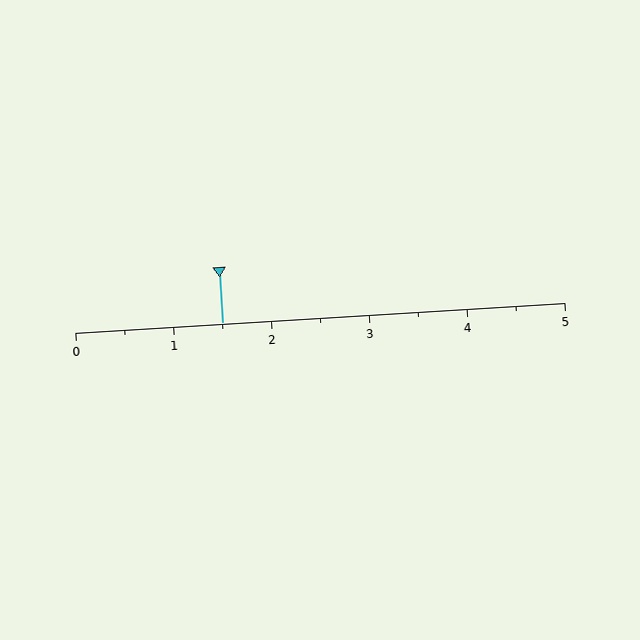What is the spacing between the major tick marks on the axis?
The major ticks are spaced 1 apart.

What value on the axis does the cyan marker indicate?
The marker indicates approximately 1.5.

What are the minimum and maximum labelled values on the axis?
The axis runs from 0 to 5.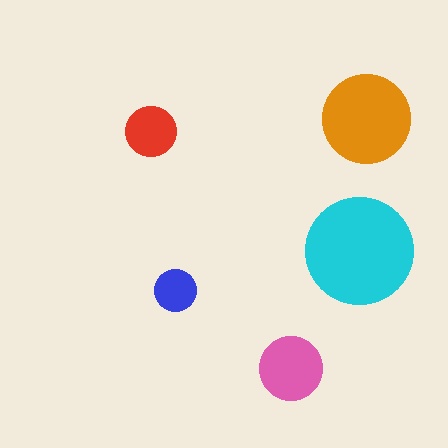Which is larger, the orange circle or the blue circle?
The orange one.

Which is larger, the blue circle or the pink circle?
The pink one.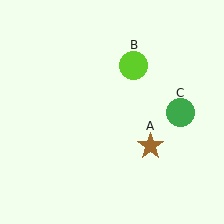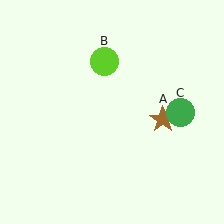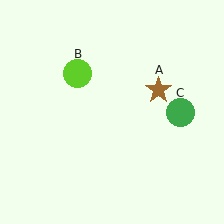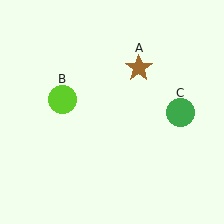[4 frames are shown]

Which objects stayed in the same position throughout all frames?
Green circle (object C) remained stationary.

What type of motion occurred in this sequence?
The brown star (object A), lime circle (object B) rotated counterclockwise around the center of the scene.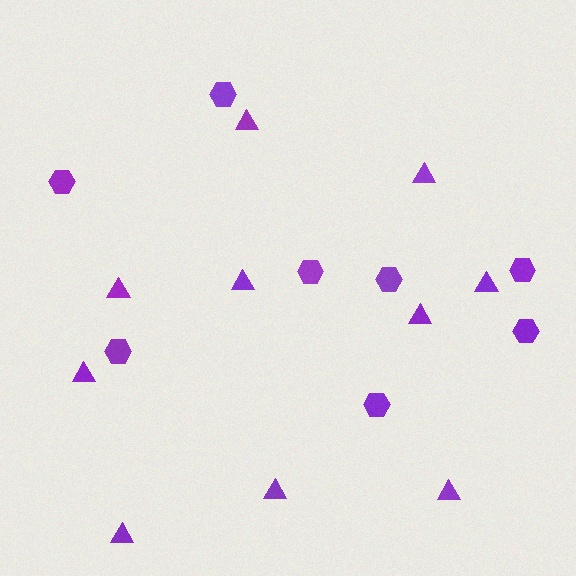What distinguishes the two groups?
There are 2 groups: one group of triangles (10) and one group of hexagons (8).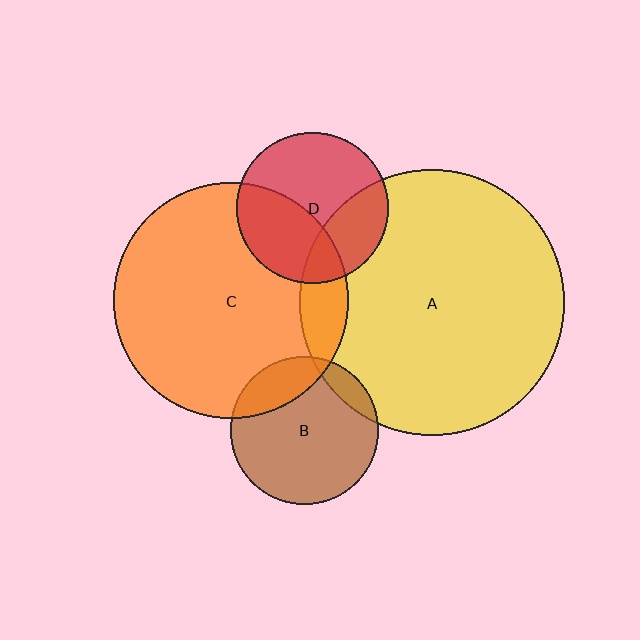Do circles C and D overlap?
Yes.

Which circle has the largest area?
Circle A (yellow).